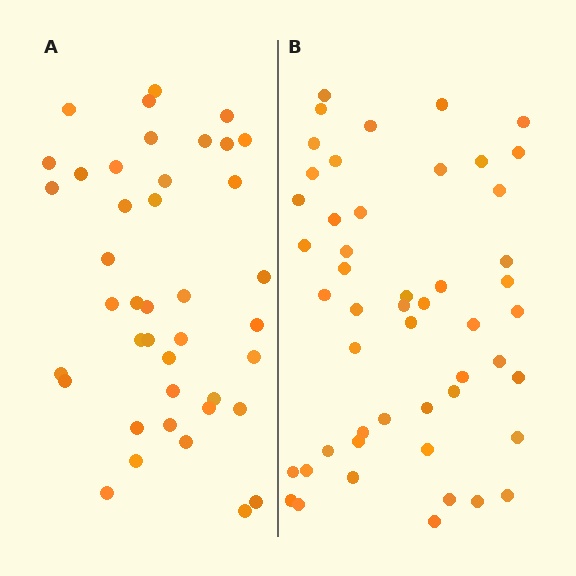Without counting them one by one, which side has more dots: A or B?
Region B (the right region) has more dots.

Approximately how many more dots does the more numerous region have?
Region B has roughly 8 or so more dots than region A.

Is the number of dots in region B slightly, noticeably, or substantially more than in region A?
Region B has only slightly more — the two regions are fairly close. The ratio is roughly 1.2 to 1.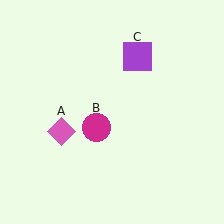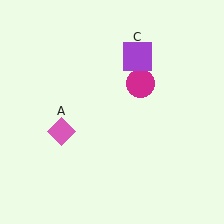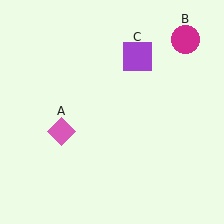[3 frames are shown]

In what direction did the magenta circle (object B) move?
The magenta circle (object B) moved up and to the right.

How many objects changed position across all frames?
1 object changed position: magenta circle (object B).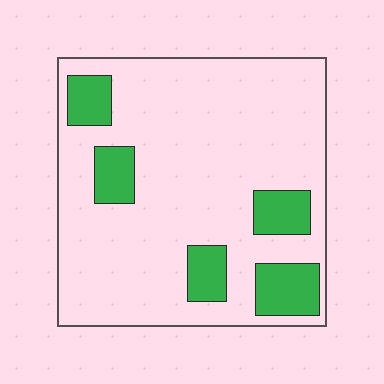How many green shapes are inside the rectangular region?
5.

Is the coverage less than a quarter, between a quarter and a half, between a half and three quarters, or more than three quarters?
Less than a quarter.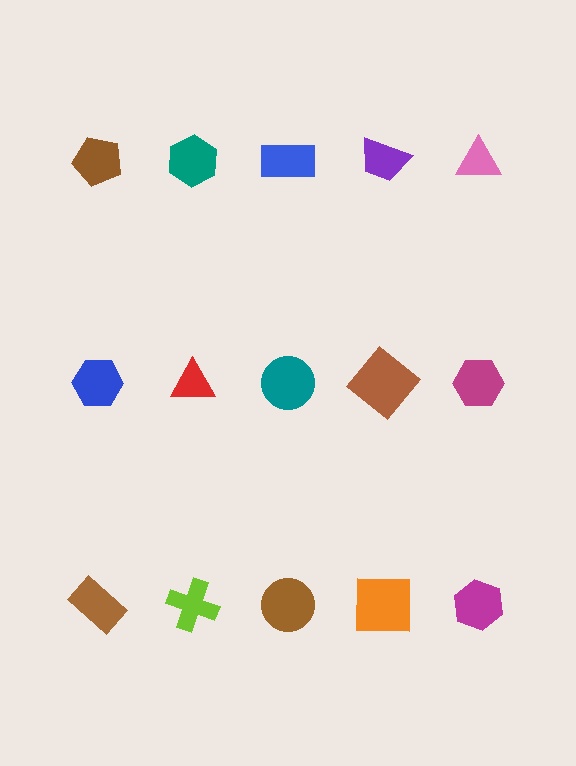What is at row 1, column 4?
A purple trapezoid.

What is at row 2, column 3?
A teal circle.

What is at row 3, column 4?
An orange square.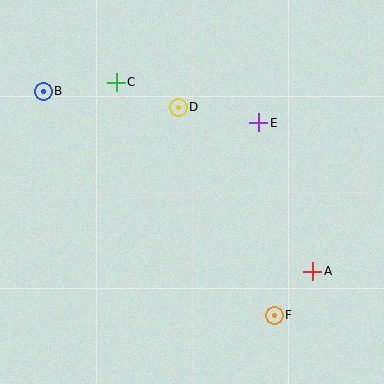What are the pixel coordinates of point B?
Point B is at (43, 91).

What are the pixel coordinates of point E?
Point E is at (259, 123).